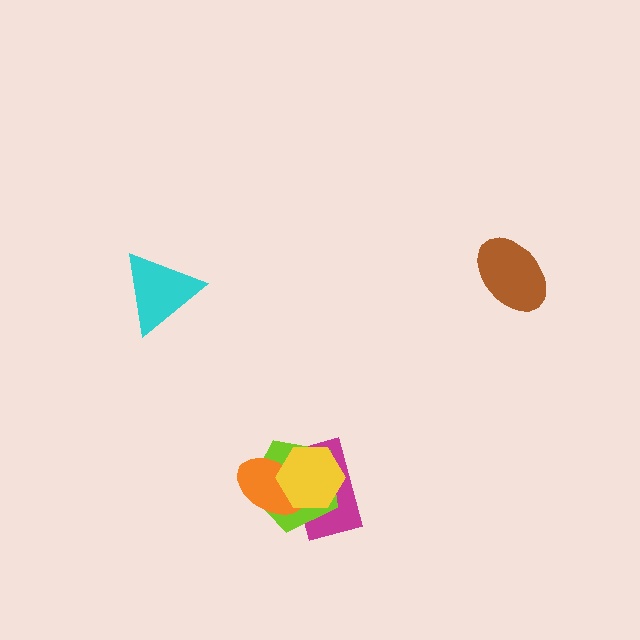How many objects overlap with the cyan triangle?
0 objects overlap with the cyan triangle.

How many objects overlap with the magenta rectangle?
3 objects overlap with the magenta rectangle.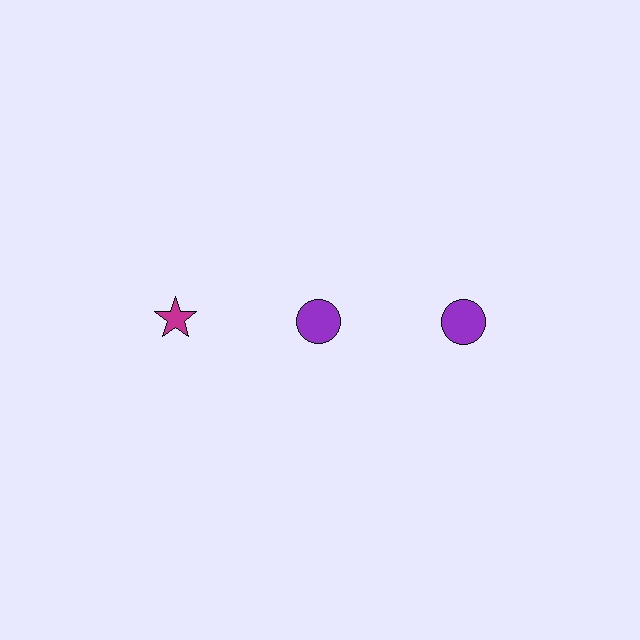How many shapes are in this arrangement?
There are 3 shapes arranged in a grid pattern.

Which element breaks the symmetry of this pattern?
The magenta star in the top row, leftmost column breaks the symmetry. All other shapes are purple circles.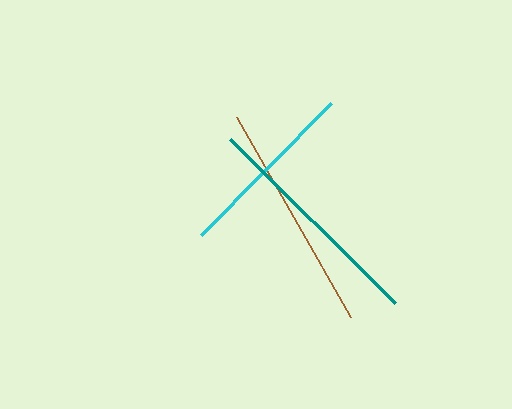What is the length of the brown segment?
The brown segment is approximately 231 pixels long.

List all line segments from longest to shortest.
From longest to shortest: teal, brown, cyan.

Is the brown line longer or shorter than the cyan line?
The brown line is longer than the cyan line.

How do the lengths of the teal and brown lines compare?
The teal and brown lines are approximately the same length.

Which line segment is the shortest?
The cyan line is the shortest at approximately 185 pixels.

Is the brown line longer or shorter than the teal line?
The teal line is longer than the brown line.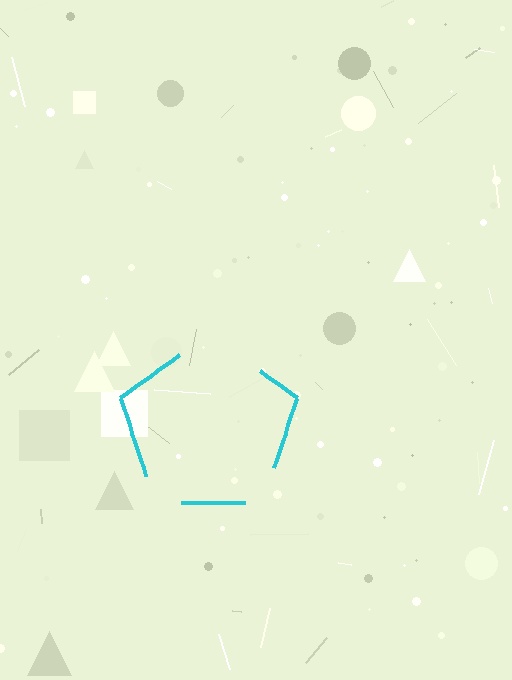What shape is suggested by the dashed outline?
The dashed outline suggests a pentagon.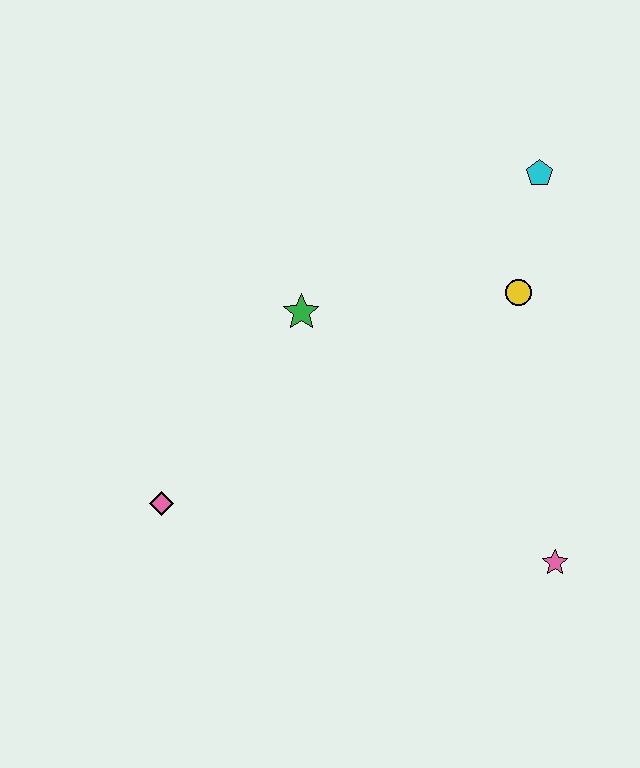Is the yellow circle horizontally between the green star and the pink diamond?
No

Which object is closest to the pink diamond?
The green star is closest to the pink diamond.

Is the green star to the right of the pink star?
No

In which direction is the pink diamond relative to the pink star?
The pink diamond is to the left of the pink star.